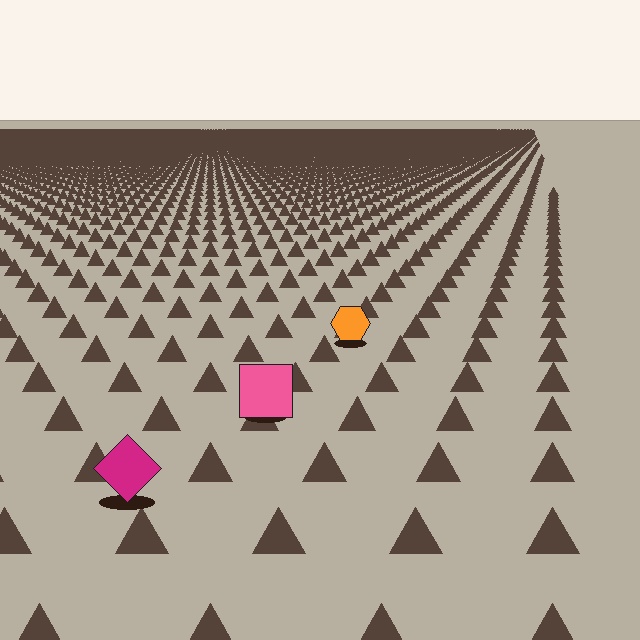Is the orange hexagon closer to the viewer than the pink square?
No. The pink square is closer — you can tell from the texture gradient: the ground texture is coarser near it.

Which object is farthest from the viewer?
The orange hexagon is farthest from the viewer. It appears smaller and the ground texture around it is denser.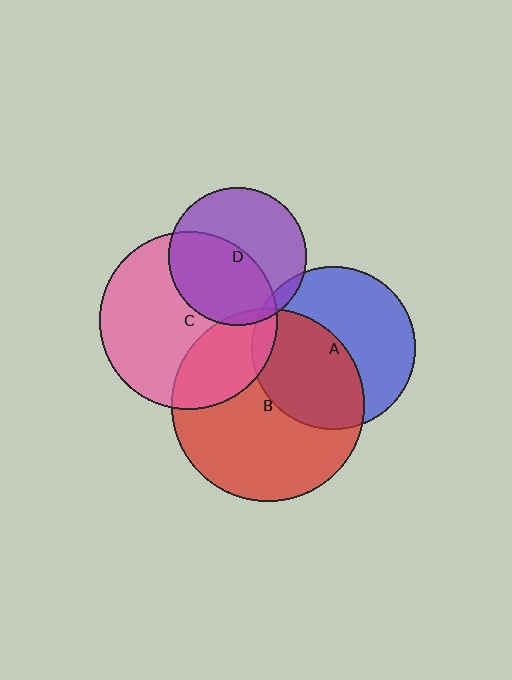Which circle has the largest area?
Circle B (red).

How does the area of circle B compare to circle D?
Approximately 2.0 times.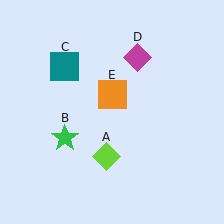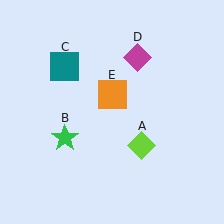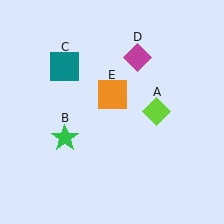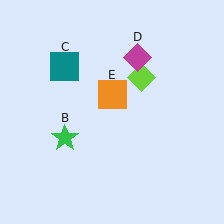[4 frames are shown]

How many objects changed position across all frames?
1 object changed position: lime diamond (object A).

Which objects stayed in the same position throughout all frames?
Green star (object B) and teal square (object C) and magenta diamond (object D) and orange square (object E) remained stationary.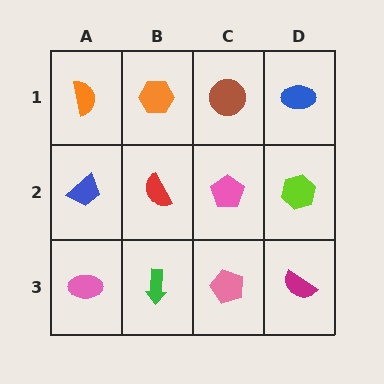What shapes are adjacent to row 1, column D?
A lime hexagon (row 2, column D), a brown circle (row 1, column C).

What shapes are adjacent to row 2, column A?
An orange semicircle (row 1, column A), a pink ellipse (row 3, column A), a red semicircle (row 2, column B).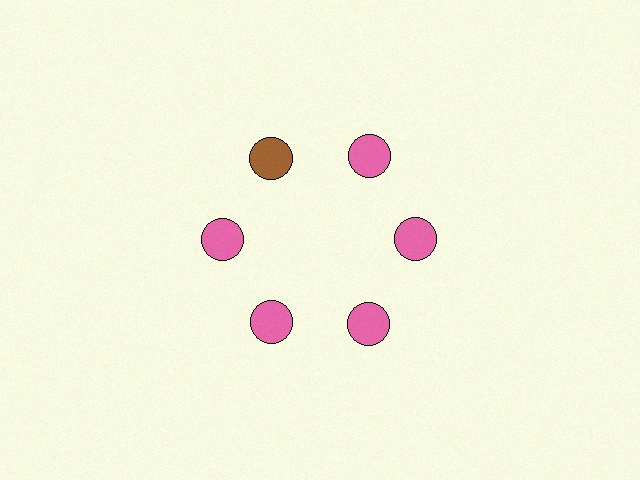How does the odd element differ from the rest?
It has a different color: brown instead of pink.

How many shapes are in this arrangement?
There are 6 shapes arranged in a ring pattern.